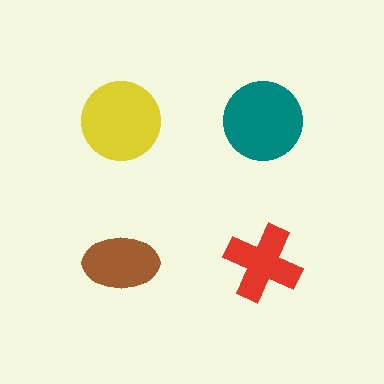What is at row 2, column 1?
A brown ellipse.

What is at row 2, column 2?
A red cross.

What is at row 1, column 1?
A yellow circle.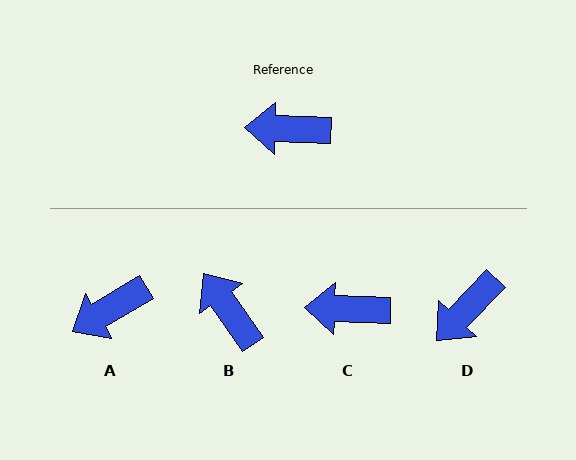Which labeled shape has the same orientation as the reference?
C.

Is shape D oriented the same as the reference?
No, it is off by about 48 degrees.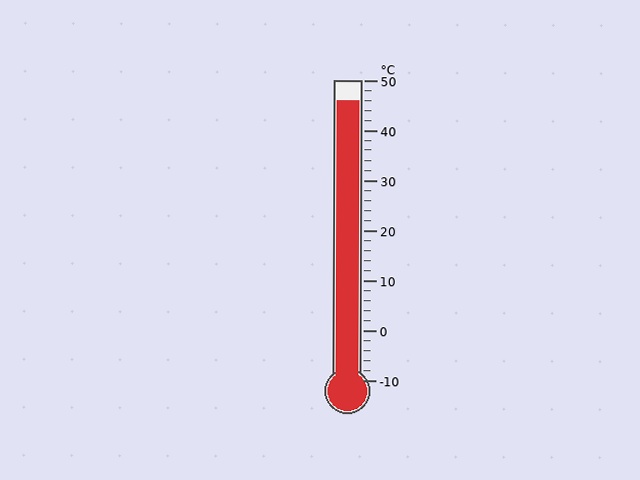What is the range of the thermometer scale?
The thermometer scale ranges from -10°C to 50°C.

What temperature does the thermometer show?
The thermometer shows approximately 46°C.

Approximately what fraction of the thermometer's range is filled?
The thermometer is filled to approximately 95% of its range.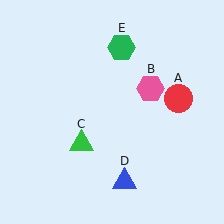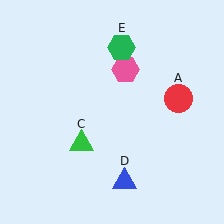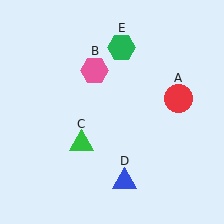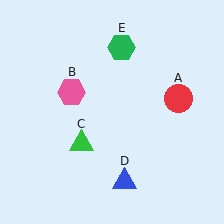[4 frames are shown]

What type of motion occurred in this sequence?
The pink hexagon (object B) rotated counterclockwise around the center of the scene.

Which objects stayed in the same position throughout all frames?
Red circle (object A) and green triangle (object C) and blue triangle (object D) and green hexagon (object E) remained stationary.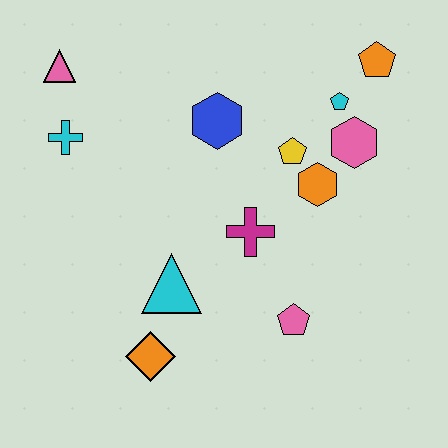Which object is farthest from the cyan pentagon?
The orange diamond is farthest from the cyan pentagon.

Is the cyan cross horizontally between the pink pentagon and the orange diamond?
No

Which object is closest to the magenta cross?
The orange hexagon is closest to the magenta cross.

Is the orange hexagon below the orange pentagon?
Yes